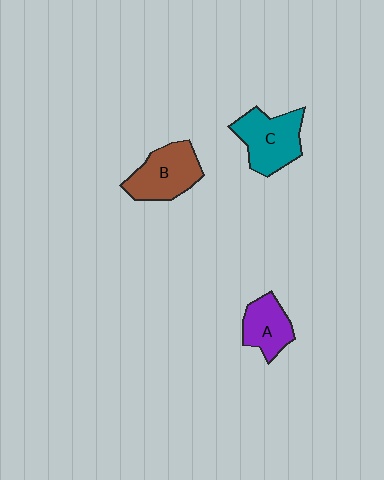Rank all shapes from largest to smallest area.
From largest to smallest: C (teal), B (brown), A (purple).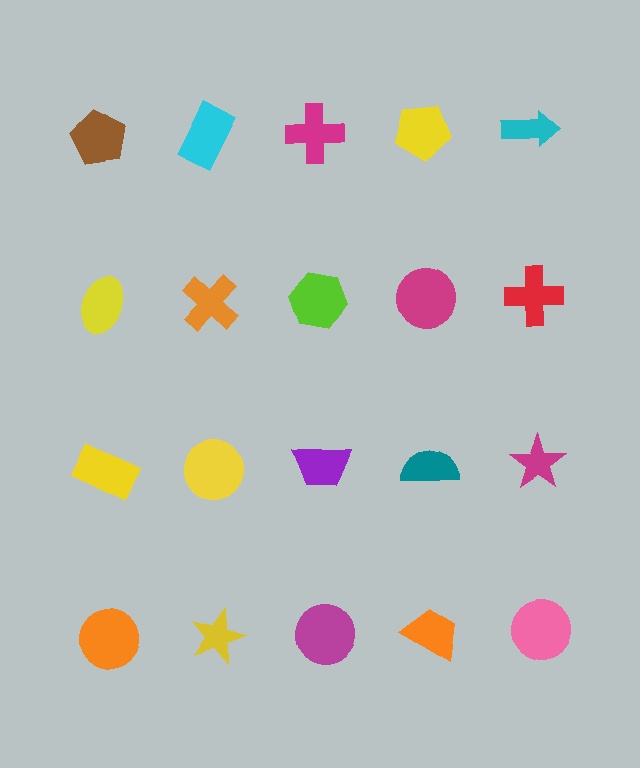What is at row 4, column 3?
A magenta circle.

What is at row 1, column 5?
A cyan arrow.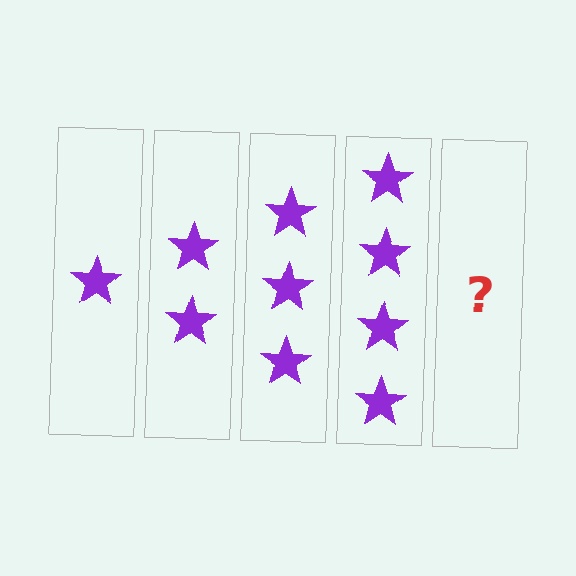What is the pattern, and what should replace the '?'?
The pattern is that each step adds one more star. The '?' should be 5 stars.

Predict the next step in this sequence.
The next step is 5 stars.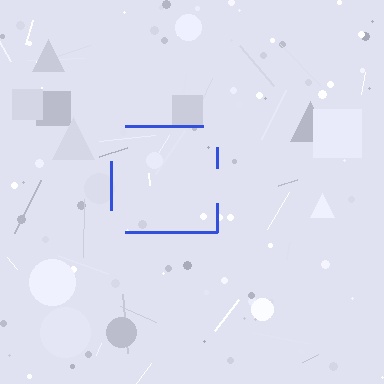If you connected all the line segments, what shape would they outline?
They would outline a square.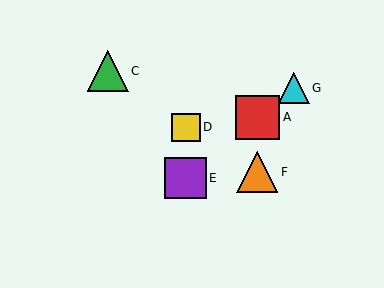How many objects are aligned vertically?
3 objects (B, D, E) are aligned vertically.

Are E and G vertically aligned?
No, E is at x≈186 and G is at x≈294.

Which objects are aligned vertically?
Objects B, D, E are aligned vertically.